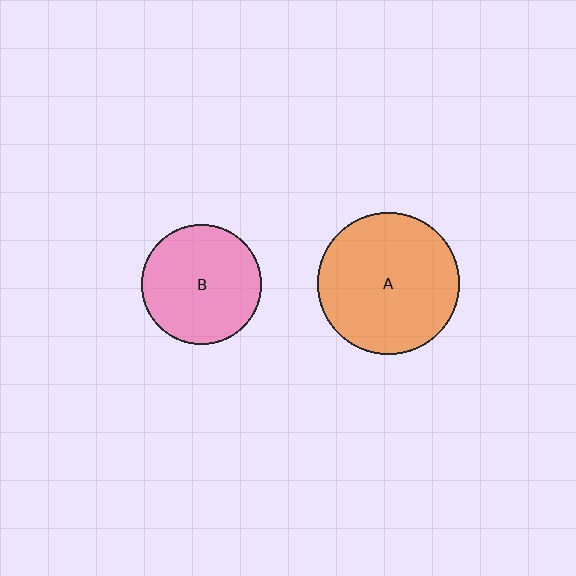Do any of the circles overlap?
No, none of the circles overlap.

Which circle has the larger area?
Circle A (orange).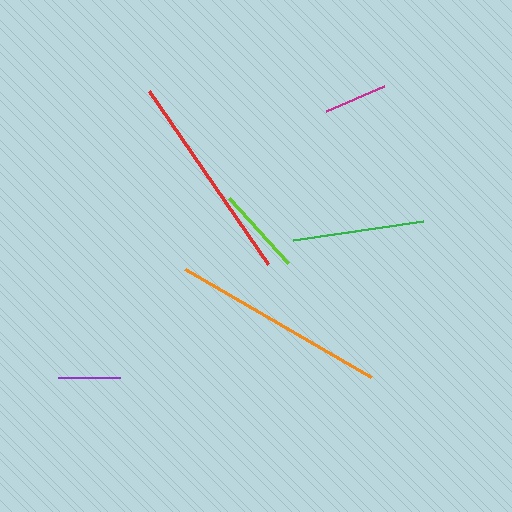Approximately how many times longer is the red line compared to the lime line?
The red line is approximately 2.4 times the length of the lime line.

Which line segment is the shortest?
The purple line is the shortest at approximately 62 pixels.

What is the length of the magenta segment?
The magenta segment is approximately 63 pixels long.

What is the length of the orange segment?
The orange segment is approximately 215 pixels long.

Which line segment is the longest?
The orange line is the longest at approximately 215 pixels.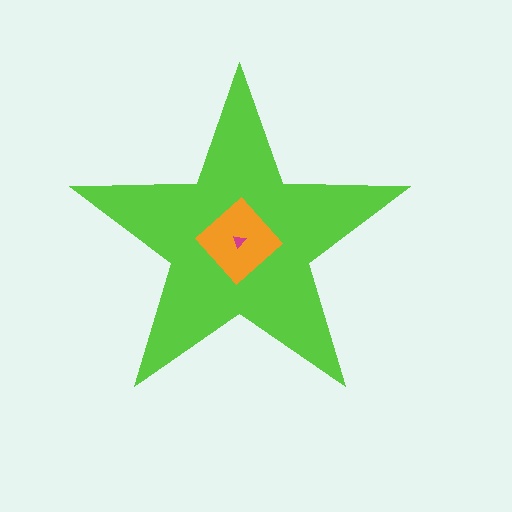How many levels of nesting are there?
3.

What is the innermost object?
The magenta triangle.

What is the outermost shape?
The lime star.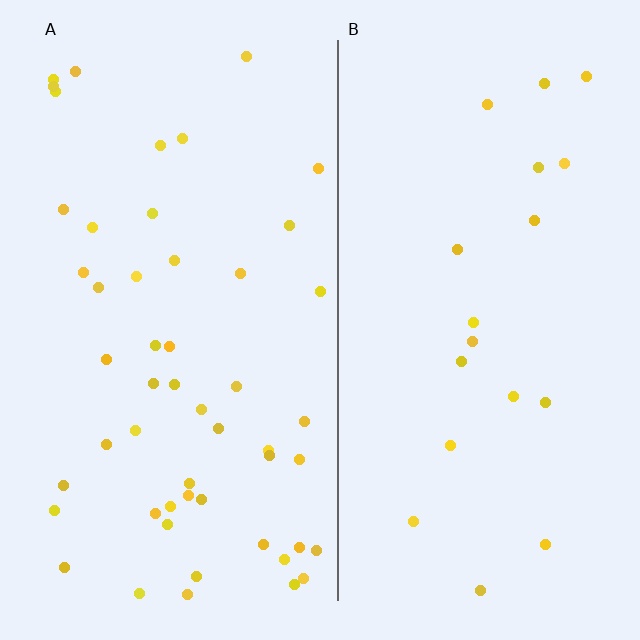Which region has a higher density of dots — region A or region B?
A (the left).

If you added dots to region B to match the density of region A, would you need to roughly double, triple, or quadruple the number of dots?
Approximately triple.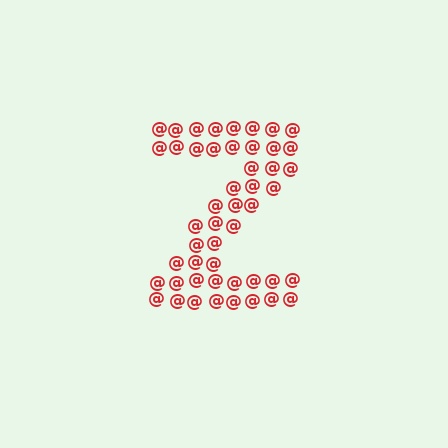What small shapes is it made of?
It is made of small at signs.